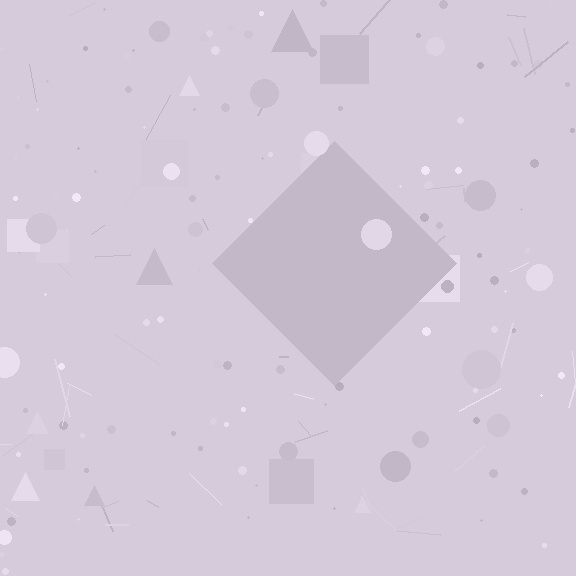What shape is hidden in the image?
A diamond is hidden in the image.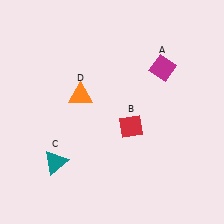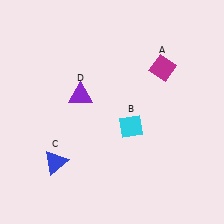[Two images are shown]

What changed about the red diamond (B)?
In Image 1, B is red. In Image 2, it changed to cyan.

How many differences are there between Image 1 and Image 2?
There are 3 differences between the two images.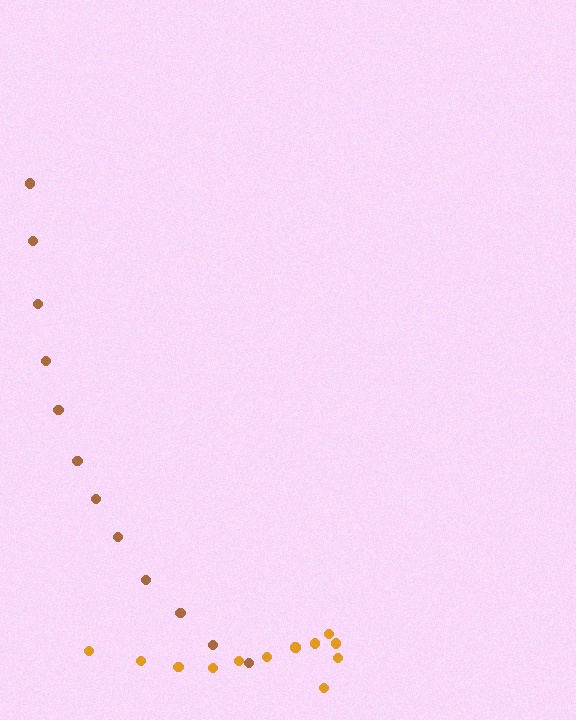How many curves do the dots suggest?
There are 2 distinct paths.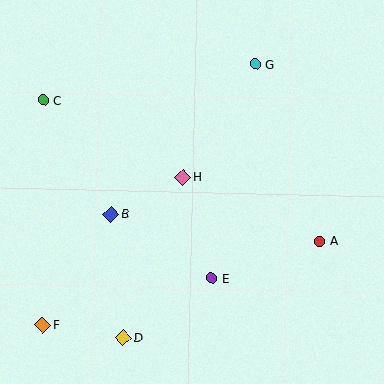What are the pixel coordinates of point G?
Point G is at (255, 64).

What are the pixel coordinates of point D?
Point D is at (123, 338).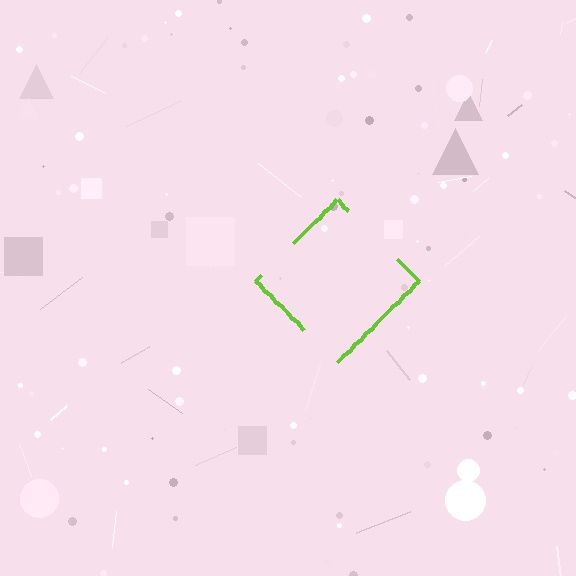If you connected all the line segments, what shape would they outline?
They would outline a diamond.